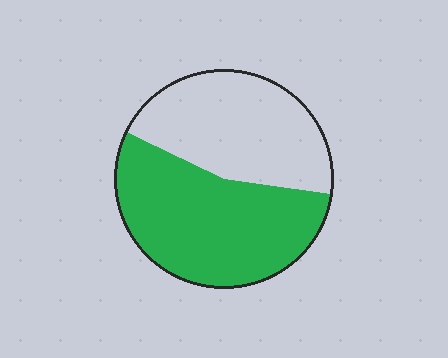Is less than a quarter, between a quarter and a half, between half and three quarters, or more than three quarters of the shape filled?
Between half and three quarters.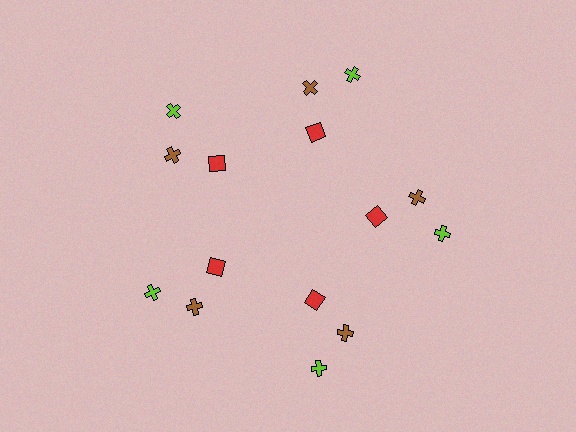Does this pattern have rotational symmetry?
Yes, this pattern has 5-fold rotational symmetry. It looks the same after rotating 72 degrees around the center.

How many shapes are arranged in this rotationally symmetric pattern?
There are 15 shapes, arranged in 5 groups of 3.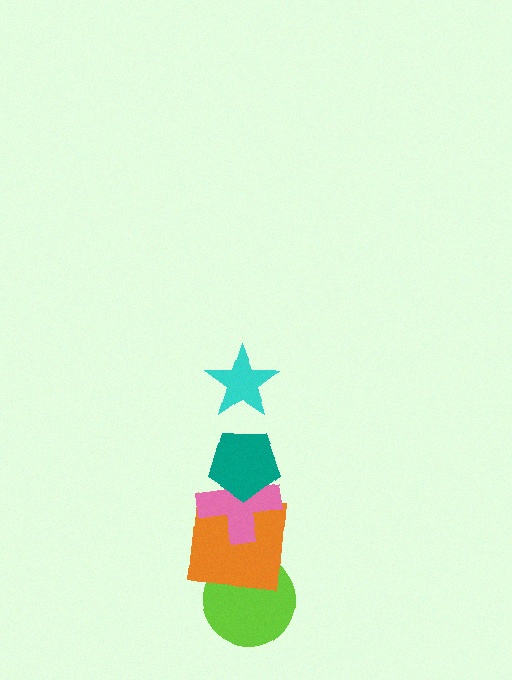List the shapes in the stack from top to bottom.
From top to bottom: the cyan star, the teal pentagon, the pink cross, the orange square, the lime circle.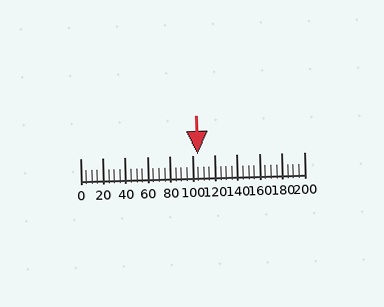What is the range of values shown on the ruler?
The ruler shows values from 0 to 200.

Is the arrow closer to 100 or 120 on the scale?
The arrow is closer to 100.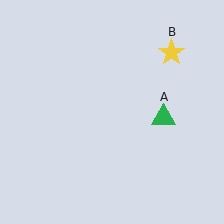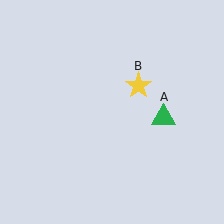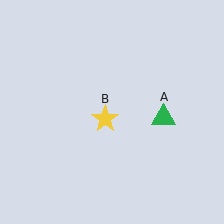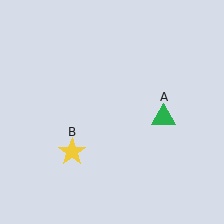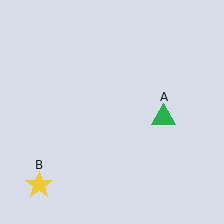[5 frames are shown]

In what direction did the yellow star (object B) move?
The yellow star (object B) moved down and to the left.